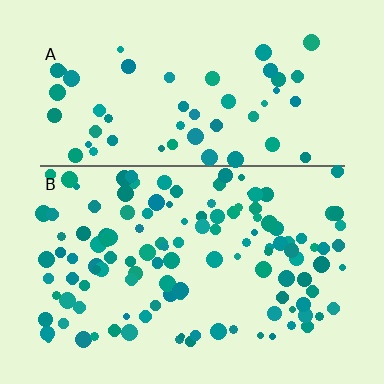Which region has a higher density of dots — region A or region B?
B (the bottom).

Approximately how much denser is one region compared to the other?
Approximately 2.2× — region B over region A.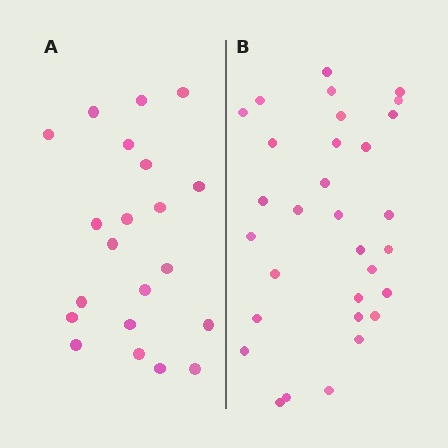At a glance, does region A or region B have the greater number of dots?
Region B (the right region) has more dots.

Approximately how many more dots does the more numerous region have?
Region B has roughly 10 or so more dots than region A.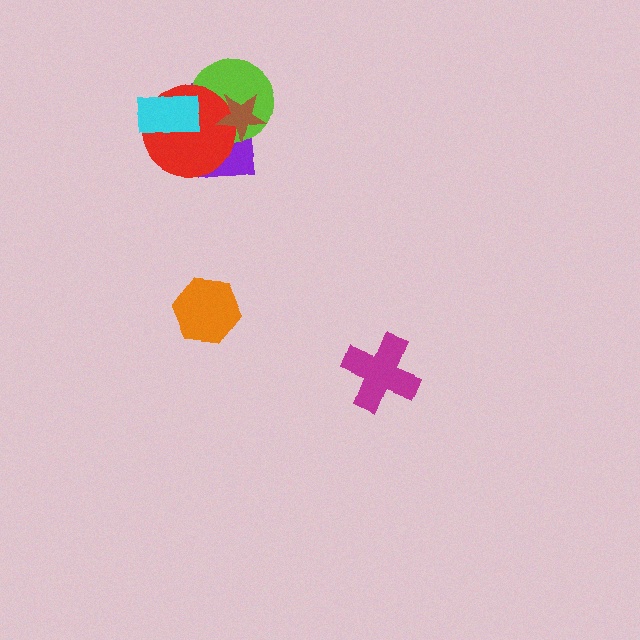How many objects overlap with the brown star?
3 objects overlap with the brown star.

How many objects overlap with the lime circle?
3 objects overlap with the lime circle.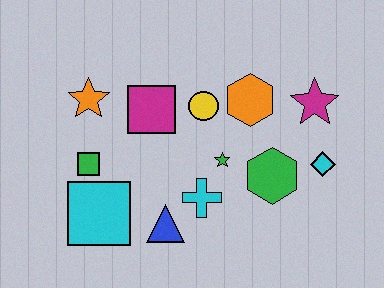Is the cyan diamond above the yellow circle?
No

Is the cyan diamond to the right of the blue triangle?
Yes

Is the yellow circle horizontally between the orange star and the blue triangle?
No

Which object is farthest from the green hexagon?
The orange star is farthest from the green hexagon.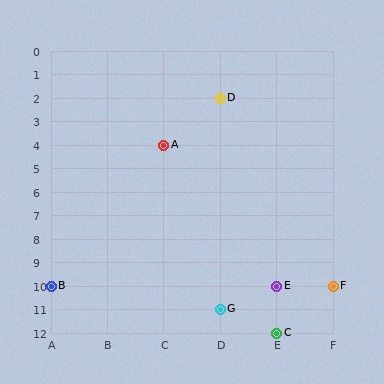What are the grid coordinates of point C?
Point C is at grid coordinates (E, 12).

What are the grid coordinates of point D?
Point D is at grid coordinates (D, 2).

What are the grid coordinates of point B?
Point B is at grid coordinates (A, 10).